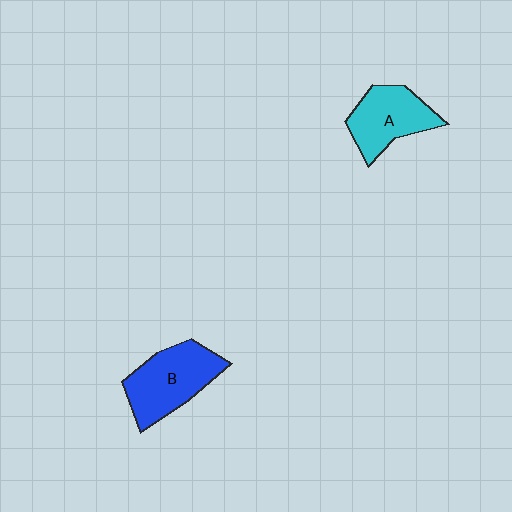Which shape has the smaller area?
Shape A (cyan).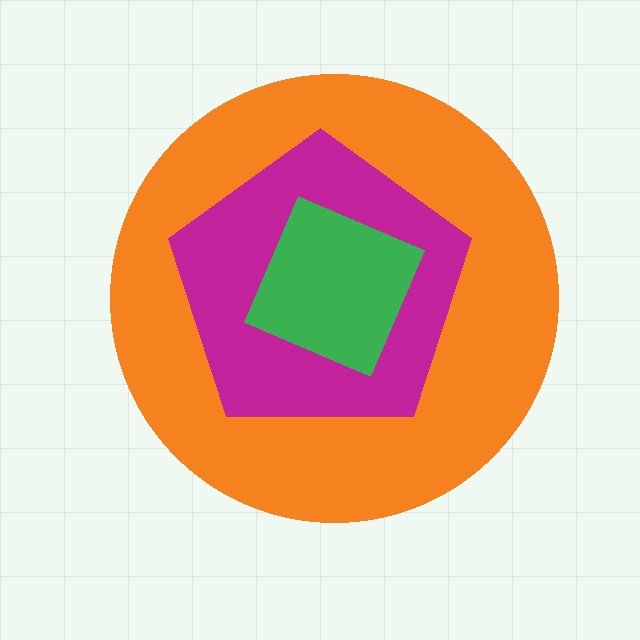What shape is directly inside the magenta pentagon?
The green square.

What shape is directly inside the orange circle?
The magenta pentagon.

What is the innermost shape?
The green square.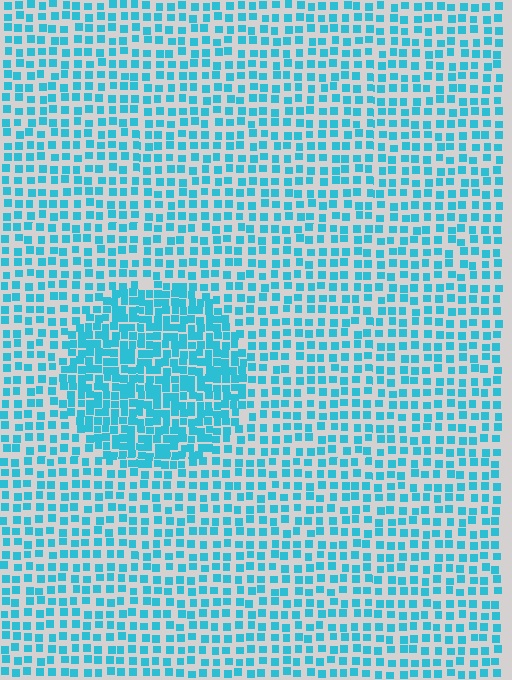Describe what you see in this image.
The image contains small cyan elements arranged at two different densities. A circle-shaped region is visible where the elements are more densely packed than the surrounding area.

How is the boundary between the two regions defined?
The boundary is defined by a change in element density (approximately 1.9x ratio). All elements are the same color, size, and shape.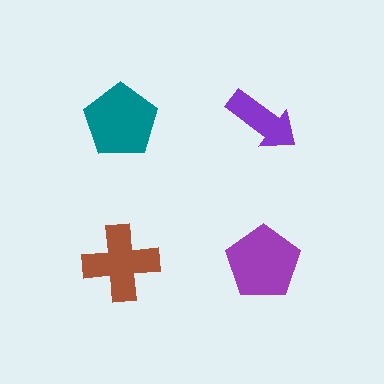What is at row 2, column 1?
A brown cross.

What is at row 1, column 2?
A purple arrow.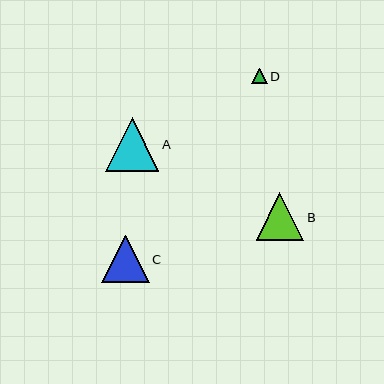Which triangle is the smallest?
Triangle D is the smallest with a size of approximately 16 pixels.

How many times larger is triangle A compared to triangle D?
Triangle A is approximately 3.4 times the size of triangle D.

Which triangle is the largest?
Triangle A is the largest with a size of approximately 53 pixels.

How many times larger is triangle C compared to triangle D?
Triangle C is approximately 3.0 times the size of triangle D.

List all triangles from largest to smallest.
From largest to smallest: A, C, B, D.